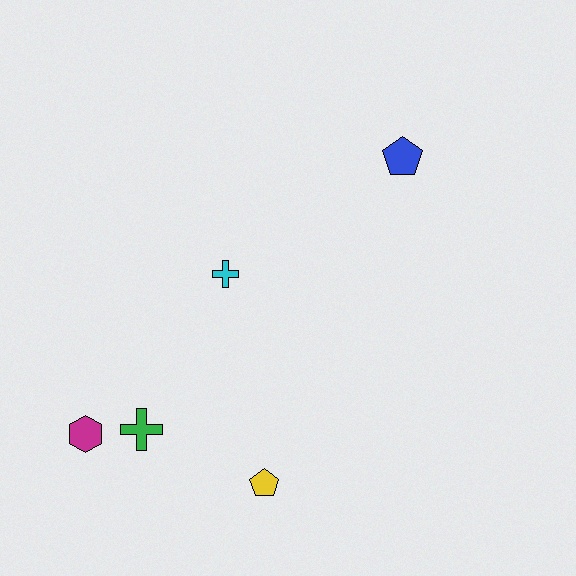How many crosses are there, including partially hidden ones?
There are 2 crosses.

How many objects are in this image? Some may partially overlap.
There are 5 objects.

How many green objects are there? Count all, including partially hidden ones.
There is 1 green object.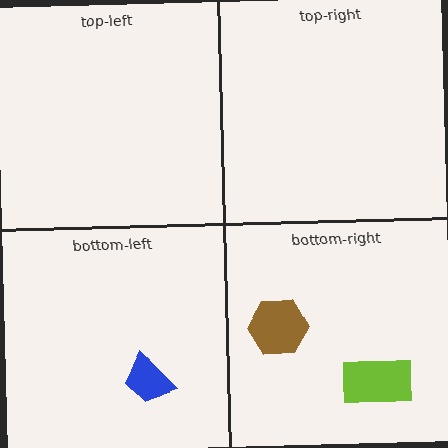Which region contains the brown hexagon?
The bottom-right region.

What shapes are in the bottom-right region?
The lime rectangle, the brown hexagon.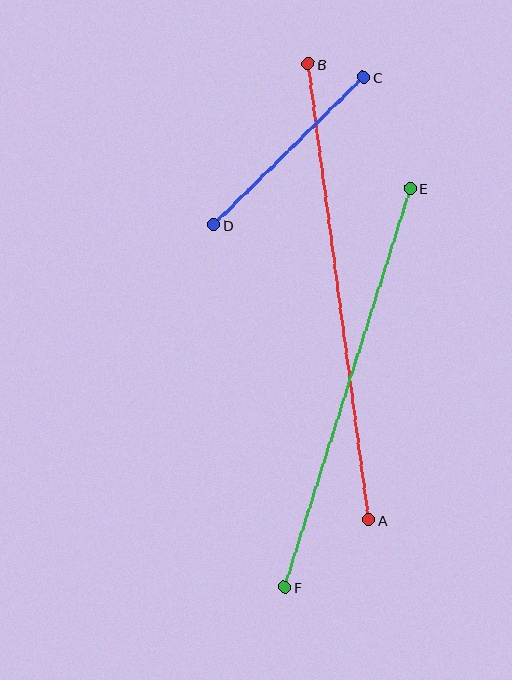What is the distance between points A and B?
The distance is approximately 460 pixels.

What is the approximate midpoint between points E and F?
The midpoint is at approximately (348, 388) pixels.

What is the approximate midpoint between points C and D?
The midpoint is at approximately (289, 151) pixels.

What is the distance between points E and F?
The distance is approximately 418 pixels.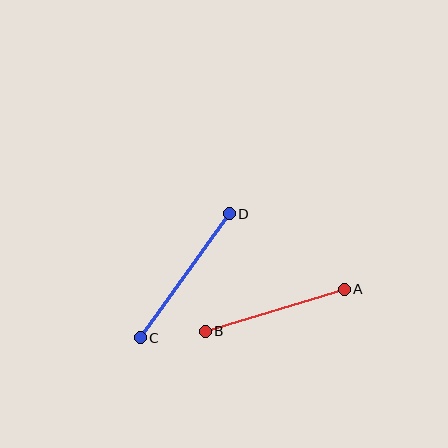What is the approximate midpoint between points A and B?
The midpoint is at approximately (275, 310) pixels.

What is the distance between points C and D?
The distance is approximately 153 pixels.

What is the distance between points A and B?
The distance is approximately 145 pixels.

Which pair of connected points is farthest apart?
Points C and D are farthest apart.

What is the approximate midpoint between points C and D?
The midpoint is at approximately (185, 276) pixels.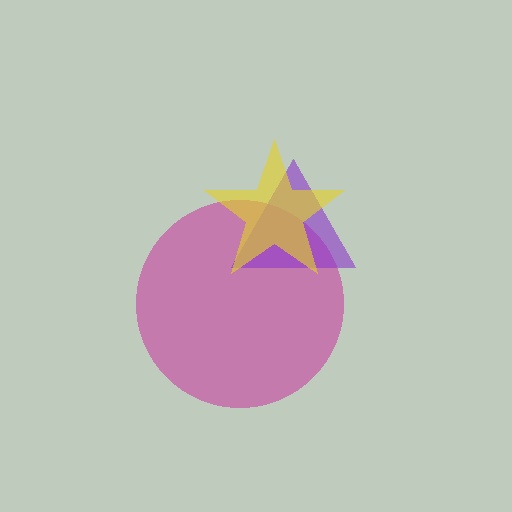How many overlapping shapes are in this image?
There are 3 overlapping shapes in the image.